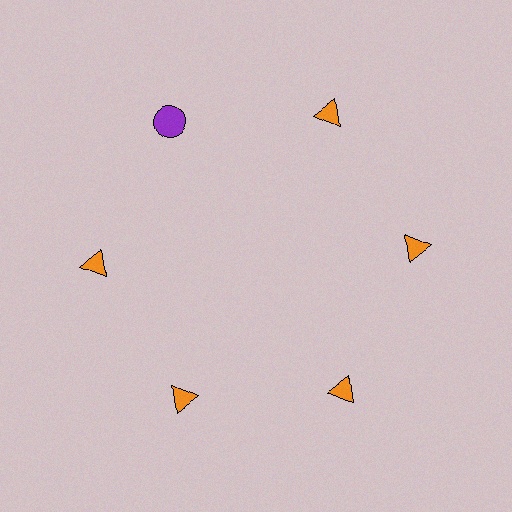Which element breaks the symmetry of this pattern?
The purple circle at roughly the 11 o'clock position breaks the symmetry. All other shapes are orange triangles.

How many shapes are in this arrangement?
There are 6 shapes arranged in a ring pattern.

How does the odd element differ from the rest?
It differs in both color (purple instead of orange) and shape (circle instead of triangle).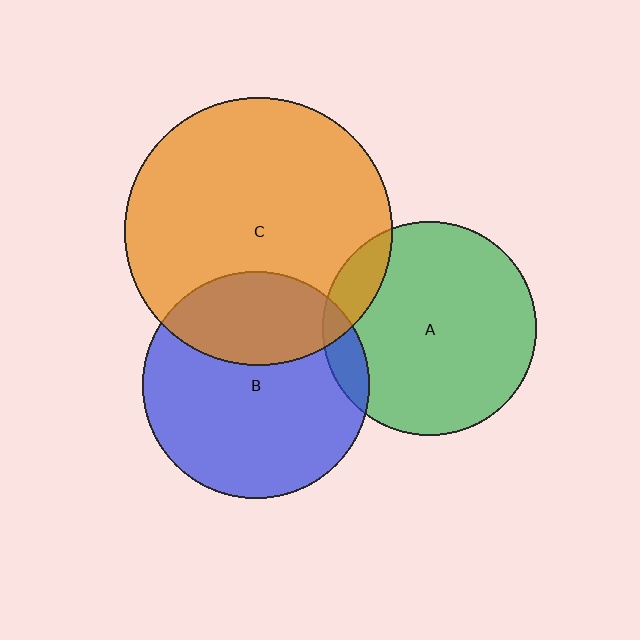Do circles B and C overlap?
Yes.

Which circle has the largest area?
Circle C (orange).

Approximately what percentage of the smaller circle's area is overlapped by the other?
Approximately 30%.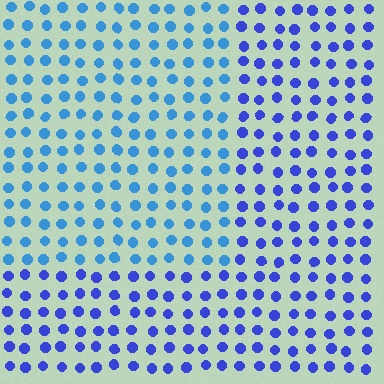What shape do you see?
I see a rectangle.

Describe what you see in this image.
The image is filled with small blue elements in a uniform arrangement. A rectangle-shaped region is visible where the elements are tinted to a slightly different hue, forming a subtle color boundary.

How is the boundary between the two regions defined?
The boundary is defined purely by a slight shift in hue (about 30 degrees). Spacing, size, and orientation are identical on both sides.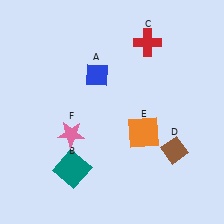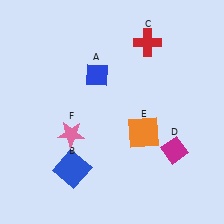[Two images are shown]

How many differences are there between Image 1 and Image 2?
There are 2 differences between the two images.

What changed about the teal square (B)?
In Image 1, B is teal. In Image 2, it changed to blue.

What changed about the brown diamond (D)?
In Image 1, D is brown. In Image 2, it changed to magenta.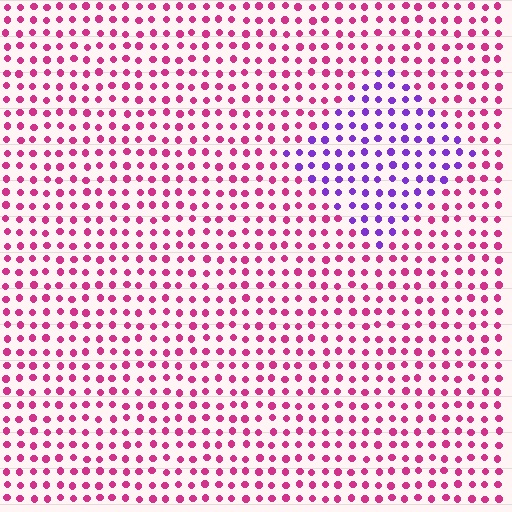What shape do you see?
I see a diamond.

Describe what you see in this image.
The image is filled with small magenta elements in a uniform arrangement. A diamond-shaped region is visible where the elements are tinted to a slightly different hue, forming a subtle color boundary.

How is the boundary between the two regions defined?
The boundary is defined purely by a slight shift in hue (about 57 degrees). Spacing, size, and orientation are identical on both sides.